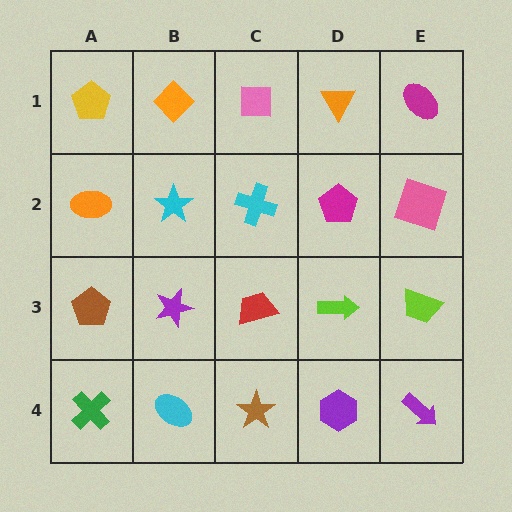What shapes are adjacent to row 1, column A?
An orange ellipse (row 2, column A), an orange diamond (row 1, column B).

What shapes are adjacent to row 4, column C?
A red trapezoid (row 3, column C), a cyan ellipse (row 4, column B), a purple hexagon (row 4, column D).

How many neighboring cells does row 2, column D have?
4.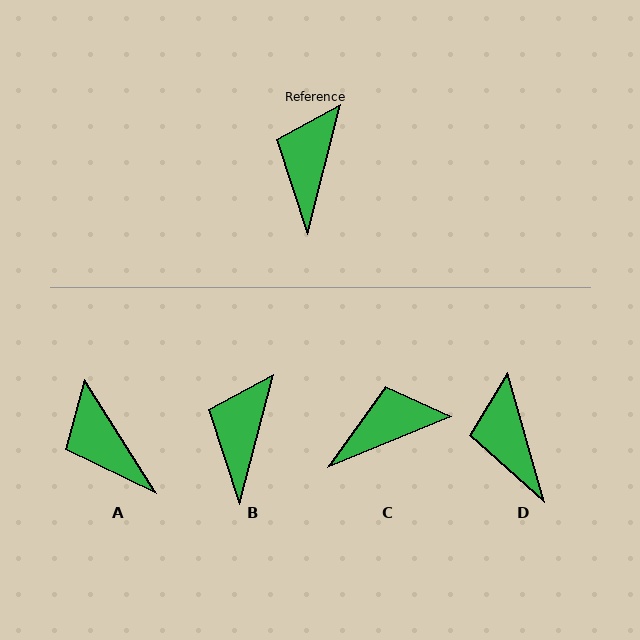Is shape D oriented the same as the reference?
No, it is off by about 30 degrees.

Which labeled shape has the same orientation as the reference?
B.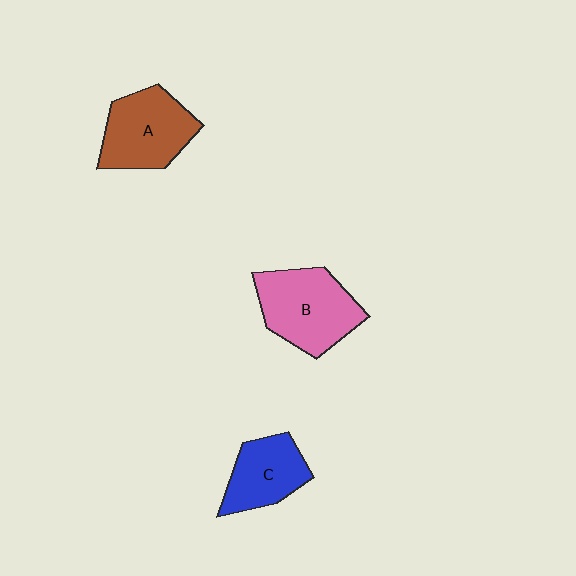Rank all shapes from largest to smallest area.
From largest to smallest: B (pink), A (brown), C (blue).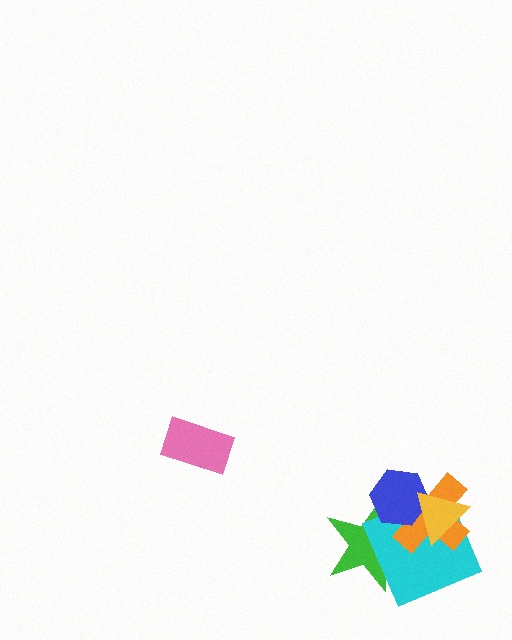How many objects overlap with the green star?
3 objects overlap with the green star.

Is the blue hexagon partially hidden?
Yes, it is partially covered by another shape.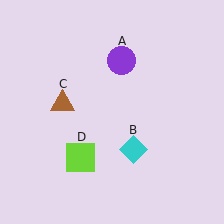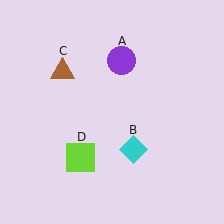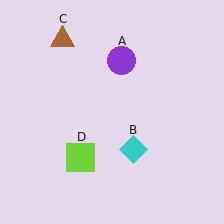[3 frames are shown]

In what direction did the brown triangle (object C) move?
The brown triangle (object C) moved up.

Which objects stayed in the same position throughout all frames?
Purple circle (object A) and cyan diamond (object B) and lime square (object D) remained stationary.